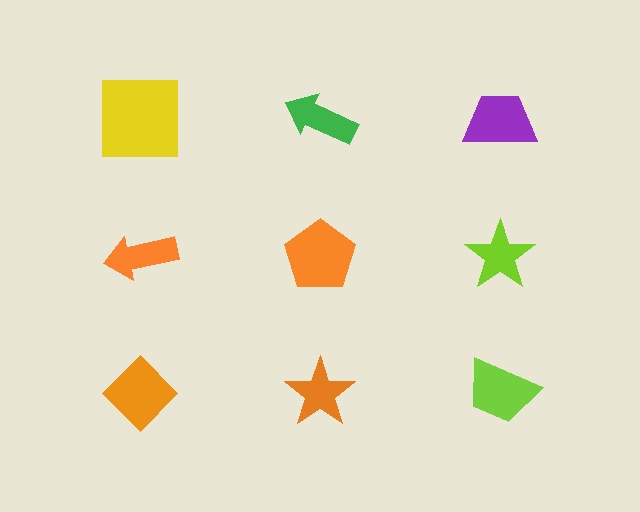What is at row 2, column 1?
An orange arrow.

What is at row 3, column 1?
An orange diamond.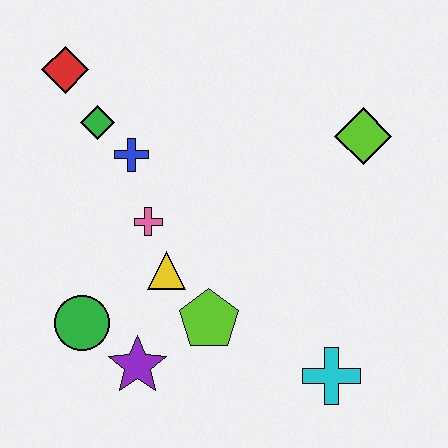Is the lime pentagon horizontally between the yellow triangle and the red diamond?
No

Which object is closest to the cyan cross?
The lime pentagon is closest to the cyan cross.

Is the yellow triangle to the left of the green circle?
No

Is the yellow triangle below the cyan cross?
No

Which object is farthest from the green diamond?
The cyan cross is farthest from the green diamond.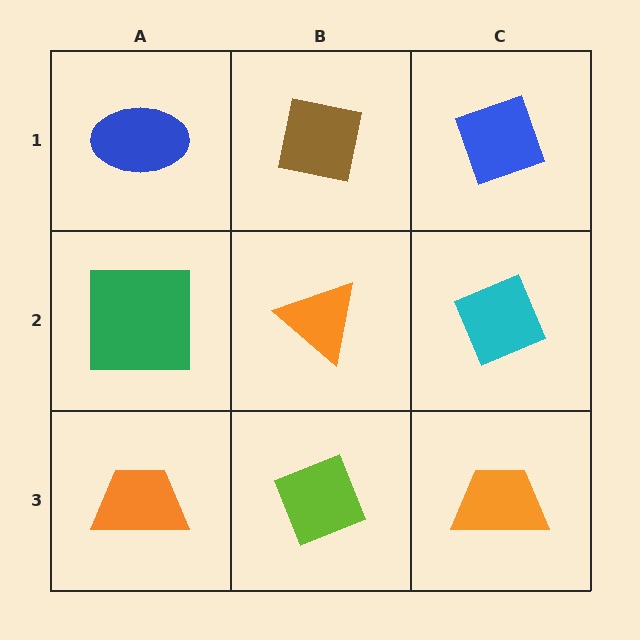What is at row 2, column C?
A cyan diamond.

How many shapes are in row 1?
3 shapes.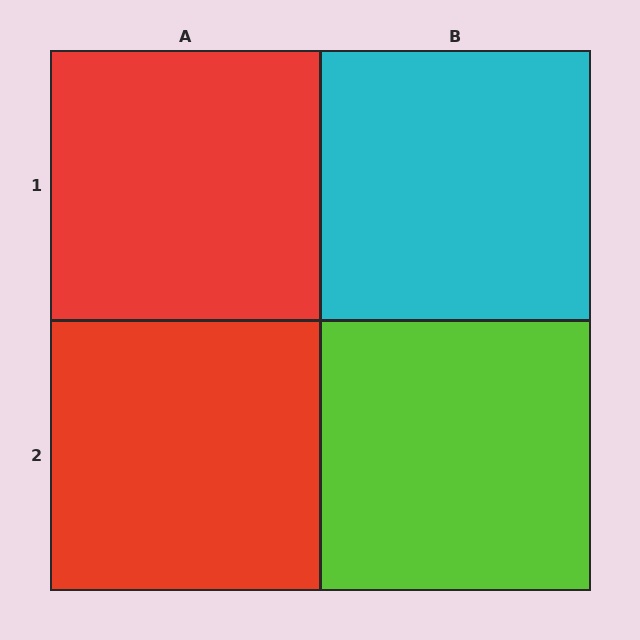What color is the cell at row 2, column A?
Red.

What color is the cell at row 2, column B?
Lime.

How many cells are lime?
1 cell is lime.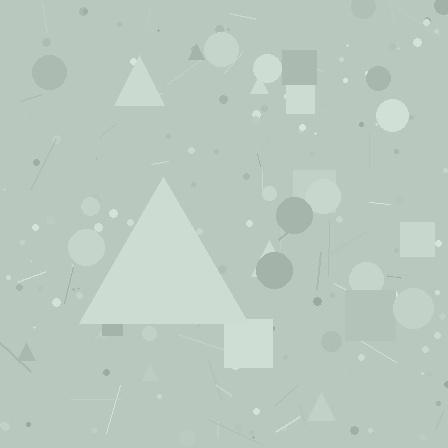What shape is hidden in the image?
A triangle is hidden in the image.